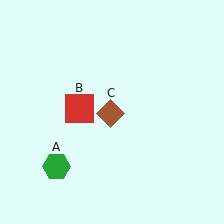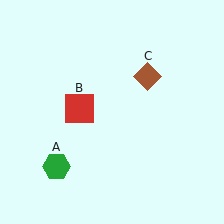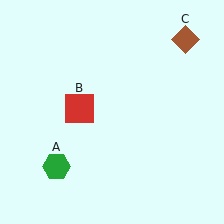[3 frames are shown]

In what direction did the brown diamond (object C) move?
The brown diamond (object C) moved up and to the right.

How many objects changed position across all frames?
1 object changed position: brown diamond (object C).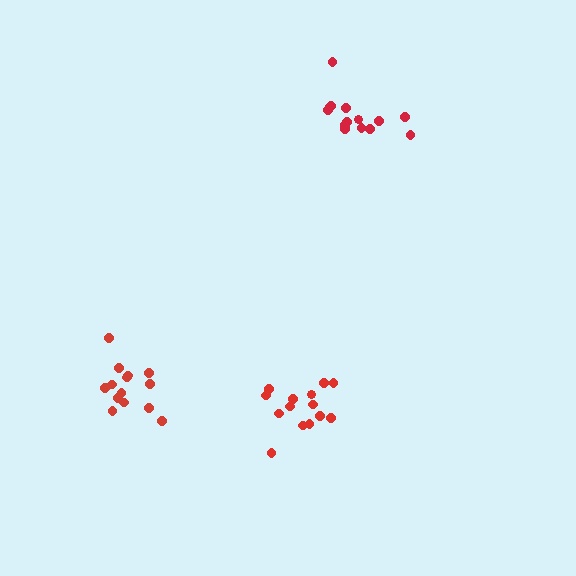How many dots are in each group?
Group 1: 14 dots, Group 2: 14 dots, Group 3: 14 dots (42 total).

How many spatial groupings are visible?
There are 3 spatial groupings.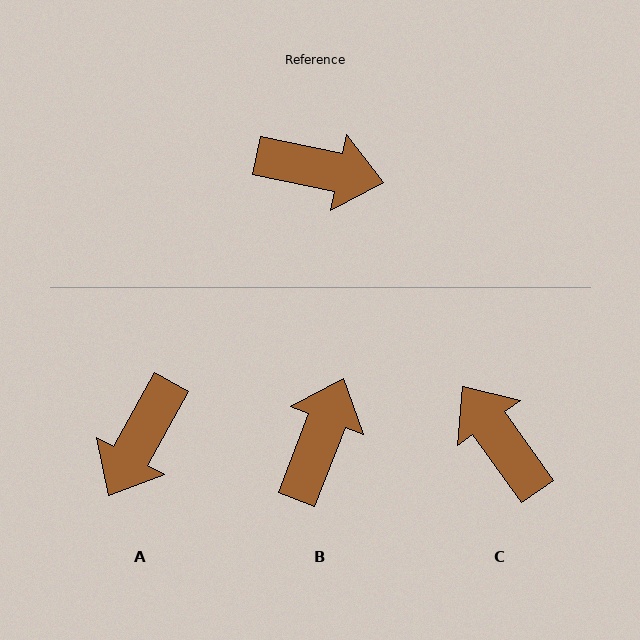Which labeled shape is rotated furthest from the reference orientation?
C, about 137 degrees away.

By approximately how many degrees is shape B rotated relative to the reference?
Approximately 81 degrees counter-clockwise.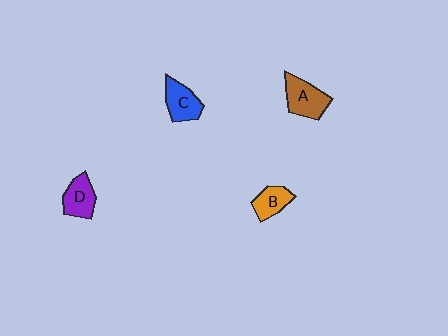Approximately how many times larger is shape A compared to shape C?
Approximately 1.2 times.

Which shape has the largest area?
Shape A (brown).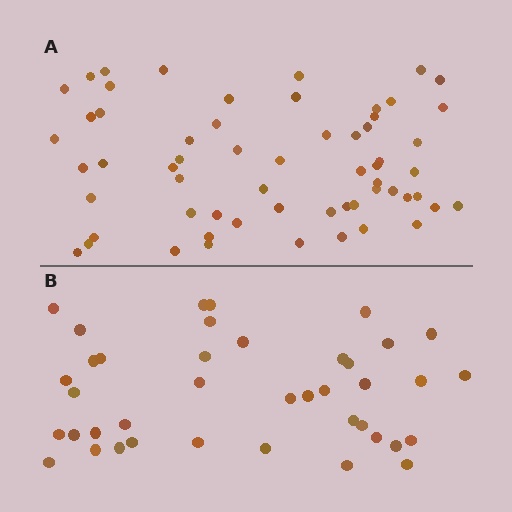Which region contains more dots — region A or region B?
Region A (the top region) has more dots.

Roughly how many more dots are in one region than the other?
Region A has approximately 20 more dots than region B.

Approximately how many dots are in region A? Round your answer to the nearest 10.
About 60 dots.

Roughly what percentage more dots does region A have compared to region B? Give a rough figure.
About 50% more.